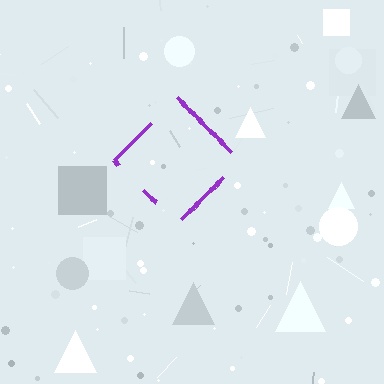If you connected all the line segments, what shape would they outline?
They would outline a diamond.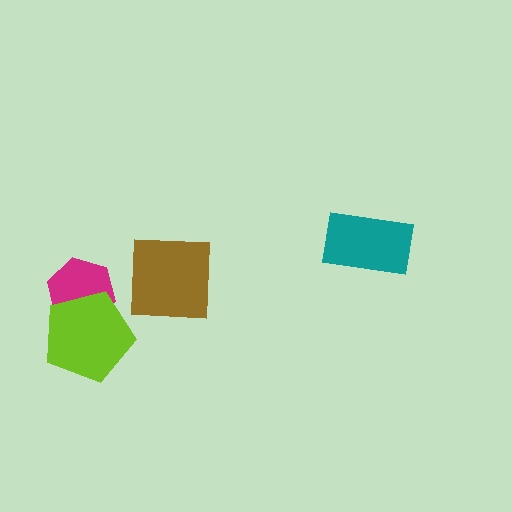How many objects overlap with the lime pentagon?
1 object overlaps with the lime pentagon.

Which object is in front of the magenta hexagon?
The lime pentagon is in front of the magenta hexagon.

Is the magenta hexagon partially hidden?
Yes, it is partially covered by another shape.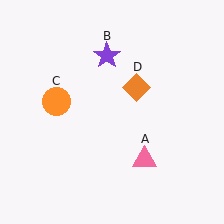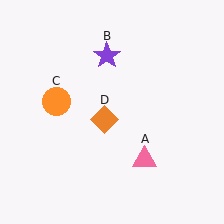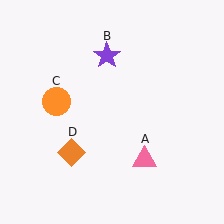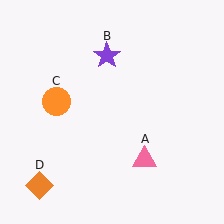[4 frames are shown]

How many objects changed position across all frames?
1 object changed position: orange diamond (object D).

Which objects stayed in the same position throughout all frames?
Pink triangle (object A) and purple star (object B) and orange circle (object C) remained stationary.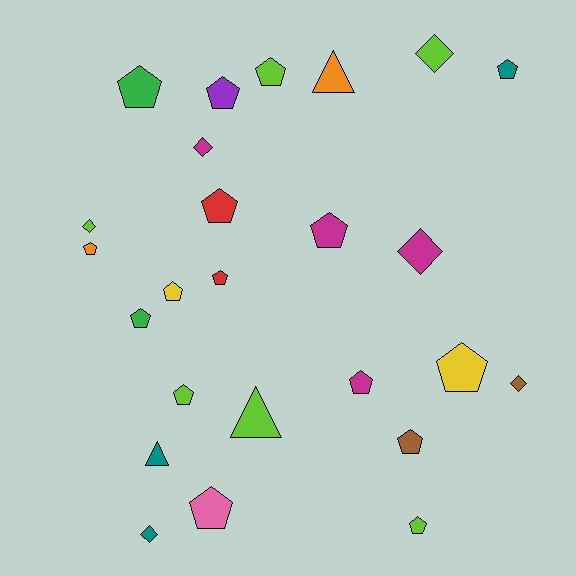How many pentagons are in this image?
There are 16 pentagons.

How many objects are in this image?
There are 25 objects.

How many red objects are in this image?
There are 2 red objects.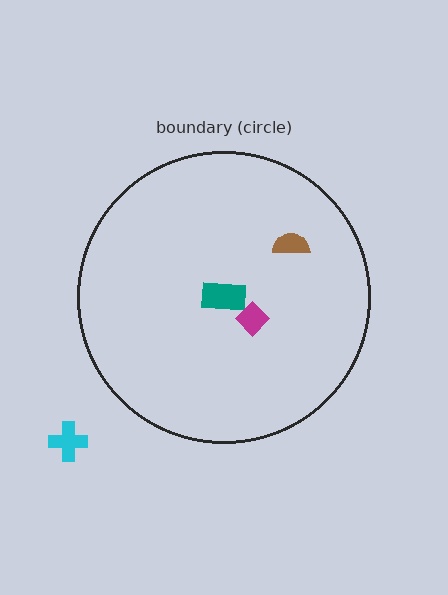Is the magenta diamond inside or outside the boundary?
Inside.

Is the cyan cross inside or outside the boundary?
Outside.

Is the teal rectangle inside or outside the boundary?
Inside.